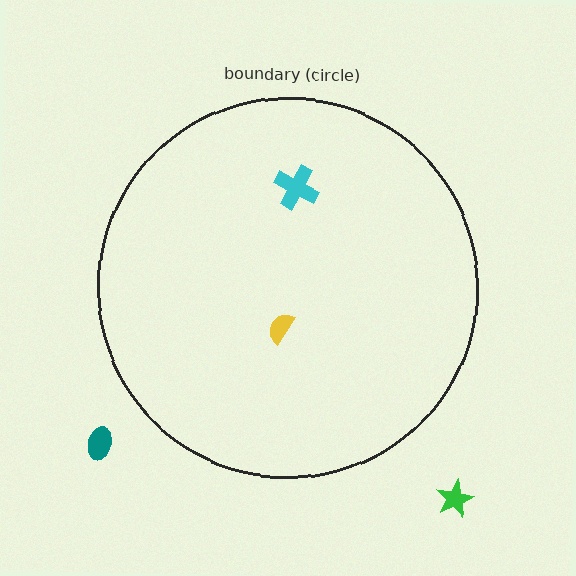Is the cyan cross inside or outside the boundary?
Inside.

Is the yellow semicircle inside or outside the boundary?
Inside.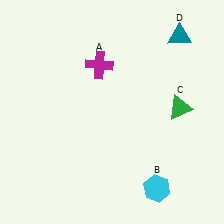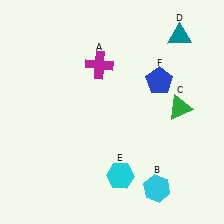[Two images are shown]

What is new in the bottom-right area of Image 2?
A cyan hexagon (E) was added in the bottom-right area of Image 2.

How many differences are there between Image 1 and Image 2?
There are 2 differences between the two images.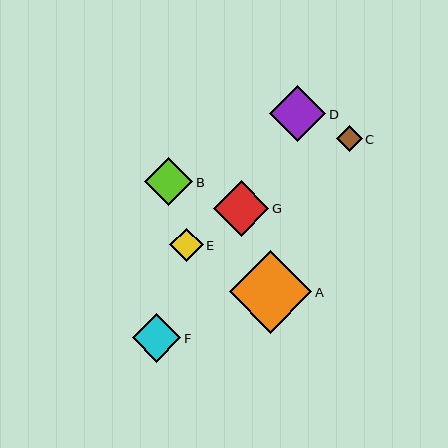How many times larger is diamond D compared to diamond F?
Diamond D is approximately 1.2 times the size of diamond F.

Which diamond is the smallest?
Diamond C is the smallest with a size of approximately 26 pixels.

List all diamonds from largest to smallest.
From largest to smallest: A, D, G, F, B, E, C.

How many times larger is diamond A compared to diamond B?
Diamond A is approximately 1.7 times the size of diamond B.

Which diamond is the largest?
Diamond A is the largest with a size of approximately 82 pixels.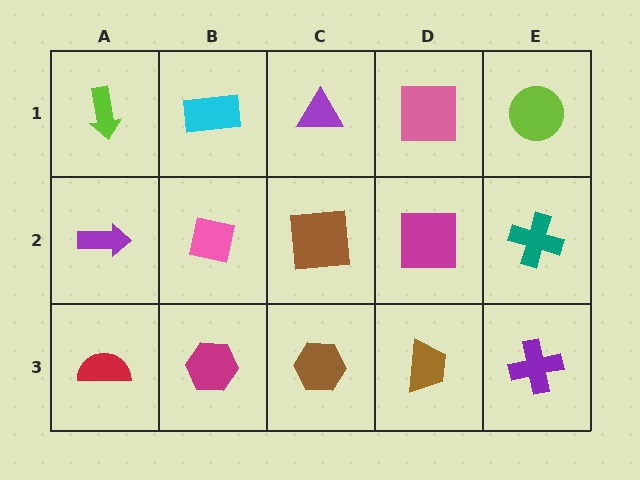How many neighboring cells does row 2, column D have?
4.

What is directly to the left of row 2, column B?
A purple arrow.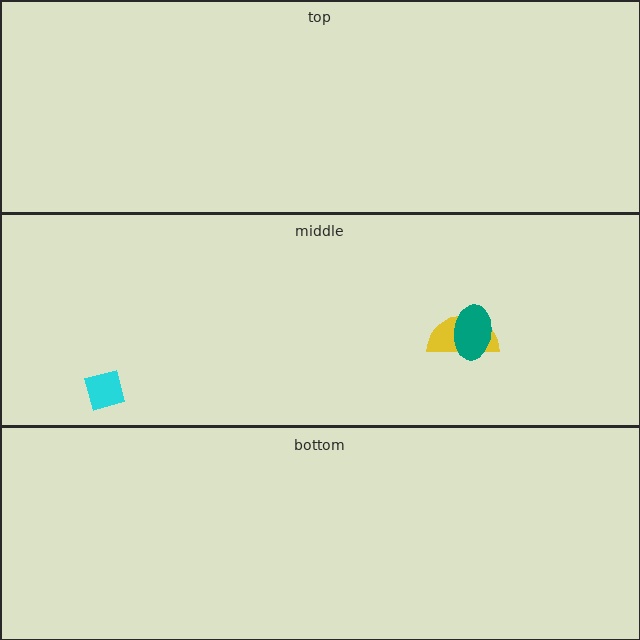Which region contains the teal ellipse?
The middle region.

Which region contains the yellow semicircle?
The middle region.